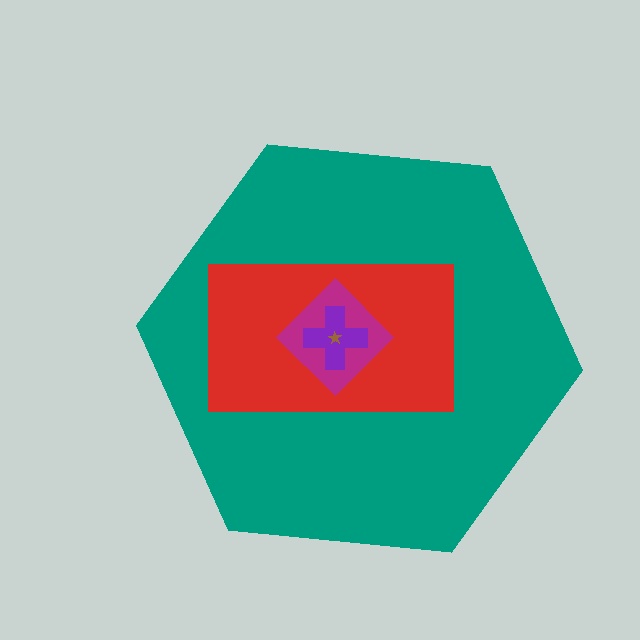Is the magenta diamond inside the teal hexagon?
Yes.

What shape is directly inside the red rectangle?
The magenta diamond.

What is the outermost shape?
The teal hexagon.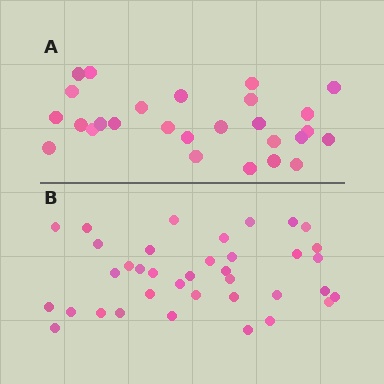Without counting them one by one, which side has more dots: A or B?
Region B (the bottom region) has more dots.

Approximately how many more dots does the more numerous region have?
Region B has roughly 10 or so more dots than region A.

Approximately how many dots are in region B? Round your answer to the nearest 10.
About 40 dots. (The exact count is 37, which rounds to 40.)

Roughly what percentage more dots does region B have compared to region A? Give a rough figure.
About 35% more.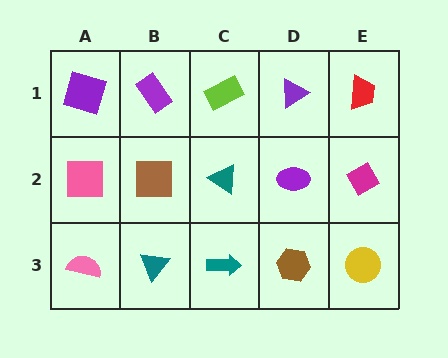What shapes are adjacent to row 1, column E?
A magenta diamond (row 2, column E), a purple triangle (row 1, column D).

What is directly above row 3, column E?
A magenta diamond.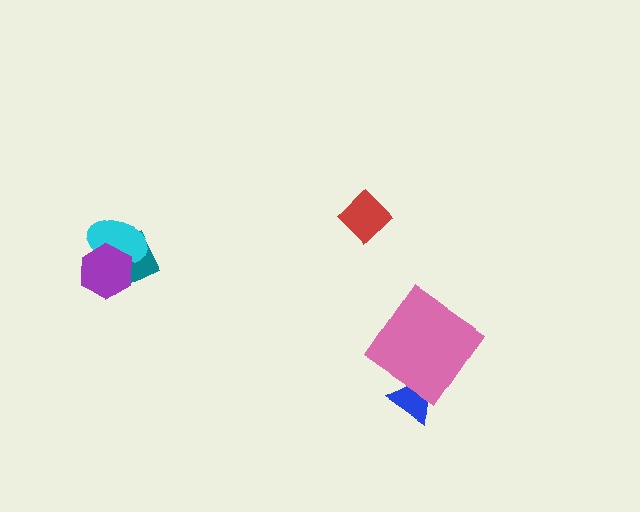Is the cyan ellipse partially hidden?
Yes, it is partially covered by another shape.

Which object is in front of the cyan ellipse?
The purple hexagon is in front of the cyan ellipse.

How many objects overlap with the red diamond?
0 objects overlap with the red diamond.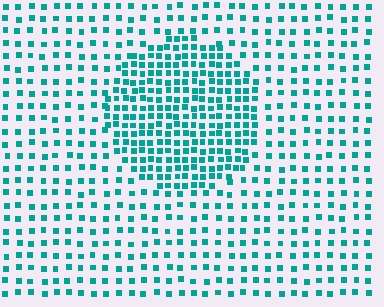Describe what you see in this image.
The image contains small teal elements arranged at two different densities. A circle-shaped region is visible where the elements are more densely packed than the surrounding area.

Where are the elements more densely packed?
The elements are more densely packed inside the circle boundary.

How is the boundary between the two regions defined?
The boundary is defined by a change in element density (approximately 2.1x ratio). All elements are the same color, size, and shape.